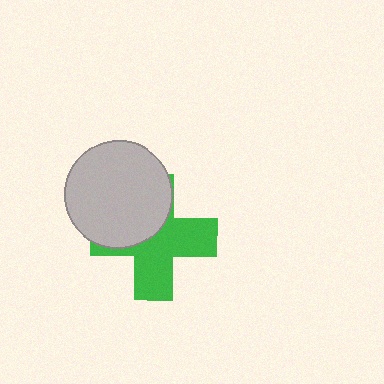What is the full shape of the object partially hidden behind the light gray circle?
The partially hidden object is a green cross.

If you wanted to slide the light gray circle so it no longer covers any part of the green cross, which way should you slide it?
Slide it toward the upper-left — that is the most direct way to separate the two shapes.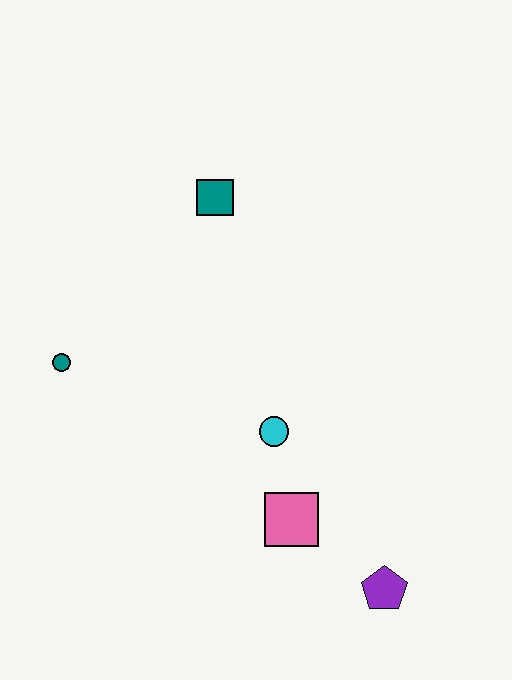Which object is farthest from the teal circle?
The purple pentagon is farthest from the teal circle.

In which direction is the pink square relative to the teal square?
The pink square is below the teal square.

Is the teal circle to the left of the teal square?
Yes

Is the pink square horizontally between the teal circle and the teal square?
No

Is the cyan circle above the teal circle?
No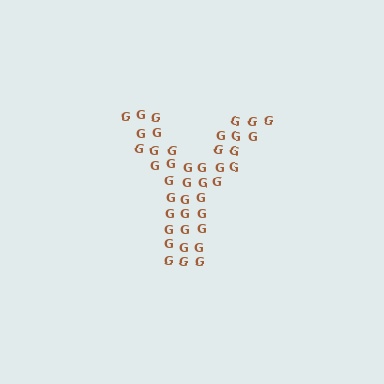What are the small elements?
The small elements are letter G's.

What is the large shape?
The large shape is the letter Y.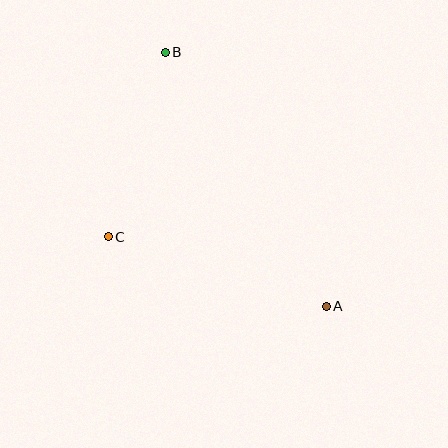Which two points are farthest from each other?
Points A and B are farthest from each other.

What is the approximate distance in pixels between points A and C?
The distance between A and C is approximately 229 pixels.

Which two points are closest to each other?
Points B and C are closest to each other.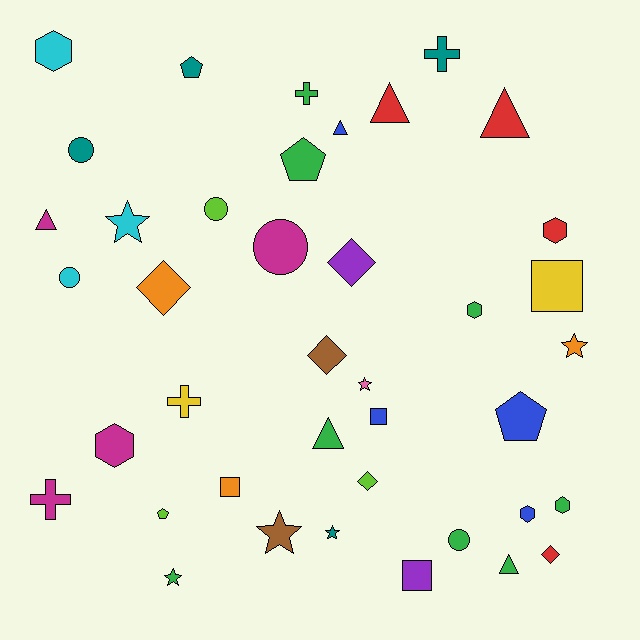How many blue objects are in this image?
There are 4 blue objects.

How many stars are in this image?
There are 6 stars.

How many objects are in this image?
There are 40 objects.